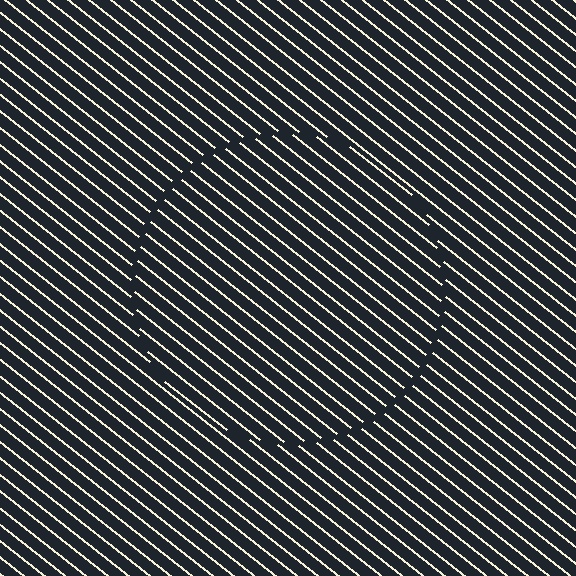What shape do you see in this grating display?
An illusory circle. The interior of the shape contains the same grating, shifted by half a period — the contour is defined by the phase discontinuity where line-ends from the inner and outer gratings abut.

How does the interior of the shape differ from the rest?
The interior of the shape contains the same grating, shifted by half a period — the contour is defined by the phase discontinuity where line-ends from the inner and outer gratings abut.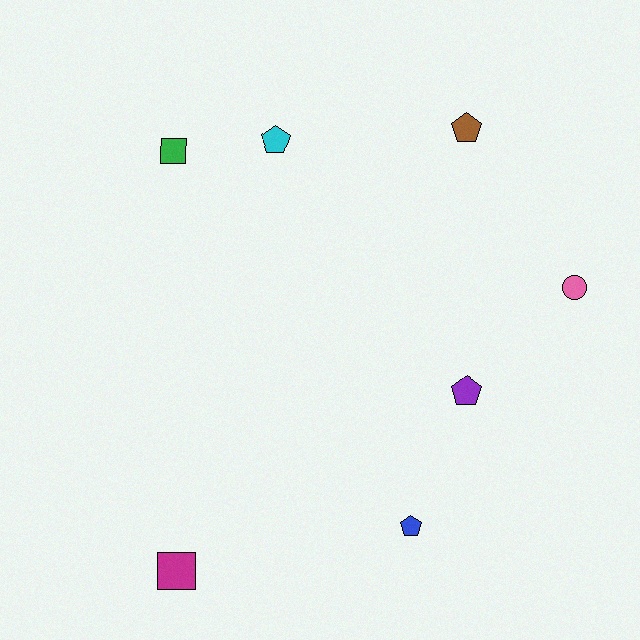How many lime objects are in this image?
There are no lime objects.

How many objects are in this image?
There are 7 objects.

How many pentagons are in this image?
There are 4 pentagons.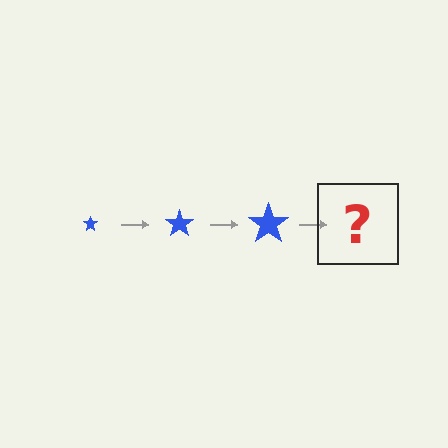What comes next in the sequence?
The next element should be a blue star, larger than the previous one.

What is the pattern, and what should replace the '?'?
The pattern is that the star gets progressively larger each step. The '?' should be a blue star, larger than the previous one.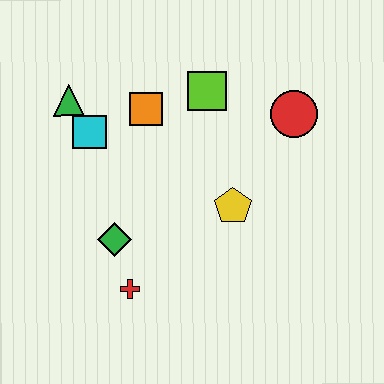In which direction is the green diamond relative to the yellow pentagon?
The green diamond is to the left of the yellow pentagon.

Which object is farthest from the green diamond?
The red circle is farthest from the green diamond.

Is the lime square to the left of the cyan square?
No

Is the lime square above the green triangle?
Yes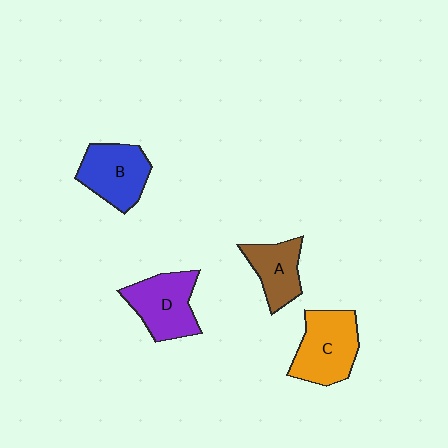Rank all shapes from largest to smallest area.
From largest to smallest: C (orange), D (purple), B (blue), A (brown).